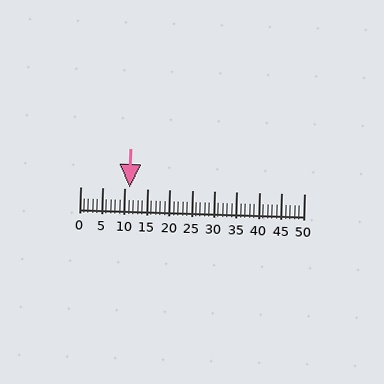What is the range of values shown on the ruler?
The ruler shows values from 0 to 50.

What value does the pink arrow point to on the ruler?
The pink arrow points to approximately 11.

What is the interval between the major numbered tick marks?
The major tick marks are spaced 5 units apart.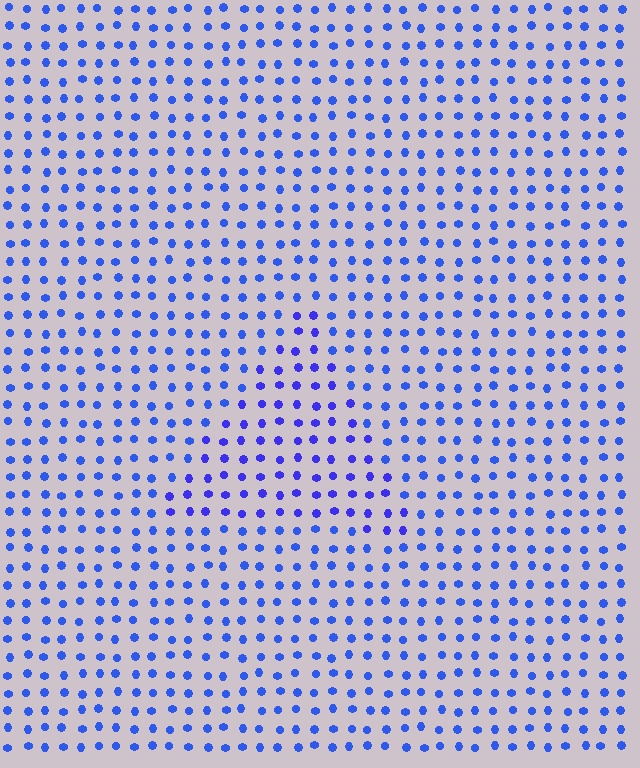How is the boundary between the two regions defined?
The boundary is defined purely by a slight shift in hue (about 18 degrees). Spacing, size, and orientation are identical on both sides.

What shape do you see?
I see a triangle.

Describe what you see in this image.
The image is filled with small blue elements in a uniform arrangement. A triangle-shaped region is visible where the elements are tinted to a slightly different hue, forming a subtle color boundary.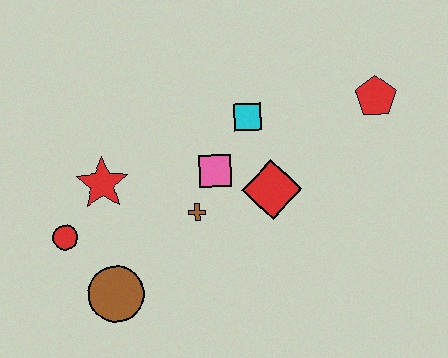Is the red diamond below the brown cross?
No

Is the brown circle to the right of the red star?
Yes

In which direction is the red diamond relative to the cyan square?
The red diamond is below the cyan square.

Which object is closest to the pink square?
The brown cross is closest to the pink square.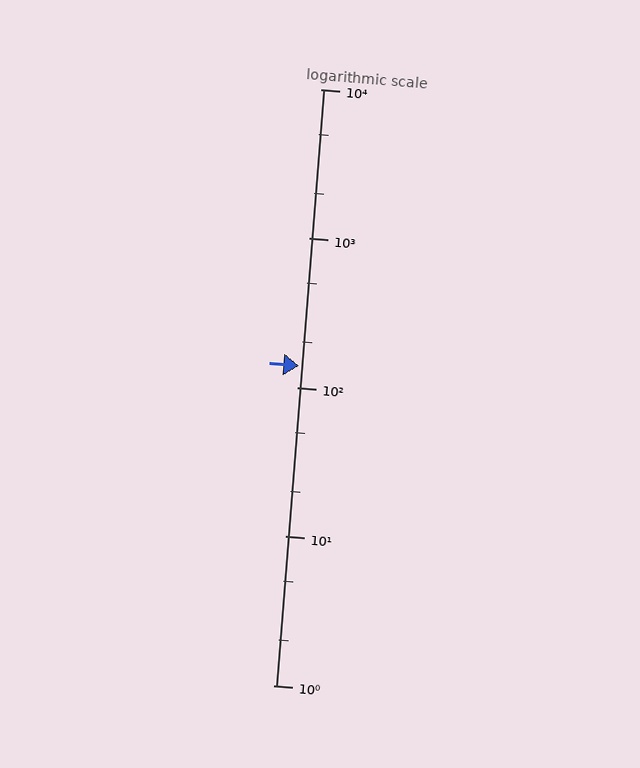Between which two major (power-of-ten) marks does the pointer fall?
The pointer is between 100 and 1000.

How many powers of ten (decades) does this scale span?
The scale spans 4 decades, from 1 to 10000.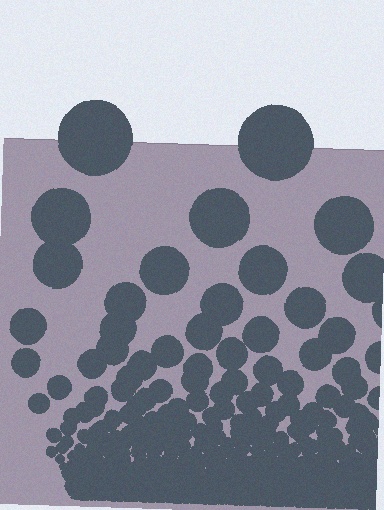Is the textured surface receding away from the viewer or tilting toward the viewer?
The surface appears to tilt toward the viewer. Texture elements get larger and sparser toward the top.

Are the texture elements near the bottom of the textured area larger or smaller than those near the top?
Smaller. The gradient is inverted — elements near the bottom are smaller and denser.